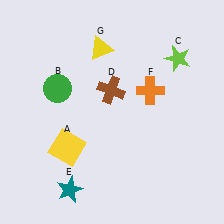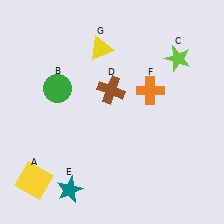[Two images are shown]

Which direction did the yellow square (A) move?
The yellow square (A) moved left.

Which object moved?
The yellow square (A) moved left.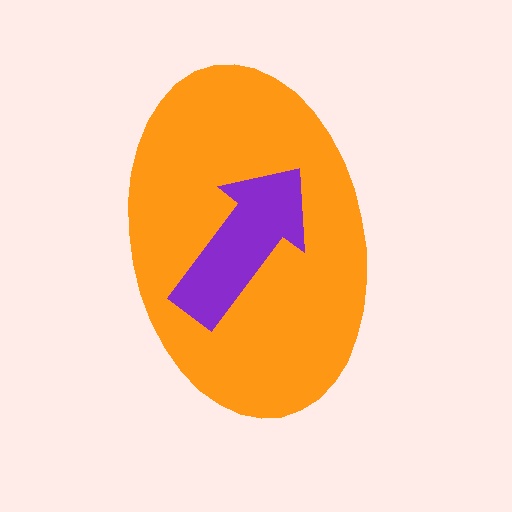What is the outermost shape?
The orange ellipse.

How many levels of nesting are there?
2.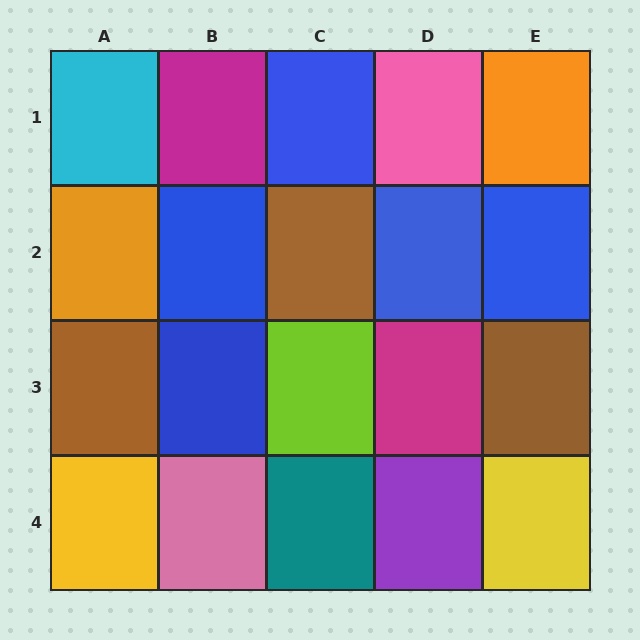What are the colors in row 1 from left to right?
Cyan, magenta, blue, pink, orange.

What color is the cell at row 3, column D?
Magenta.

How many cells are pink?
2 cells are pink.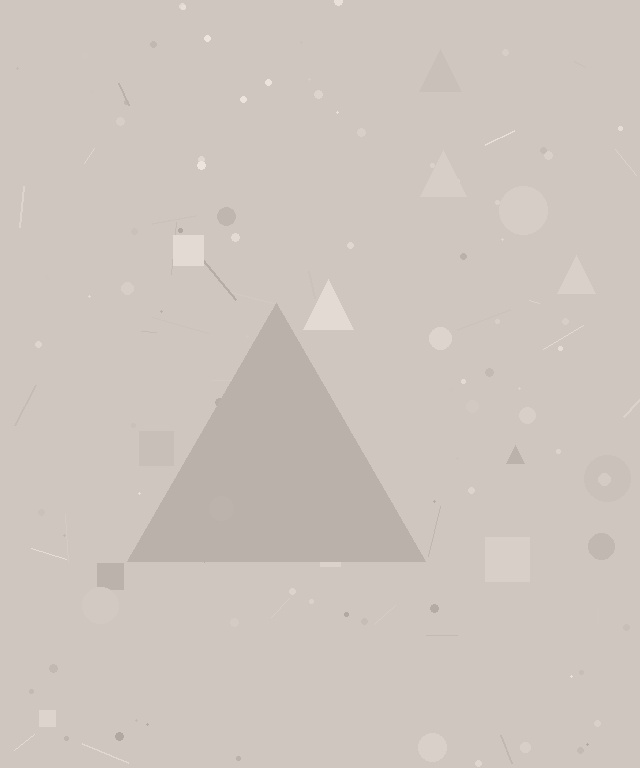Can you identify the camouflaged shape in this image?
The camouflaged shape is a triangle.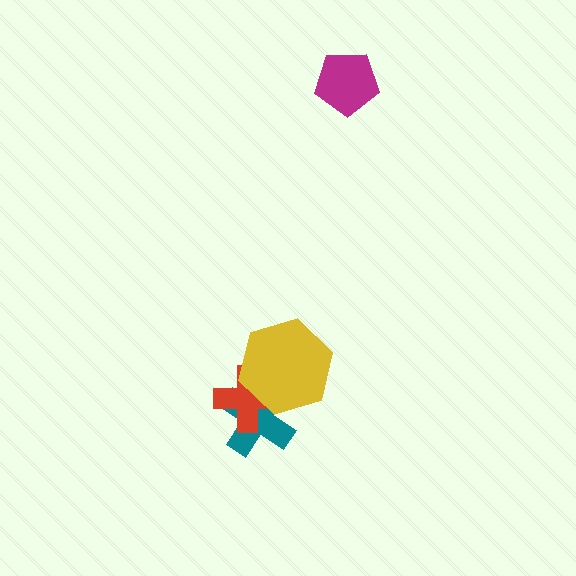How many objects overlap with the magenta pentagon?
0 objects overlap with the magenta pentagon.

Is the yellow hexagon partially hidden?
No, no other shape covers it.